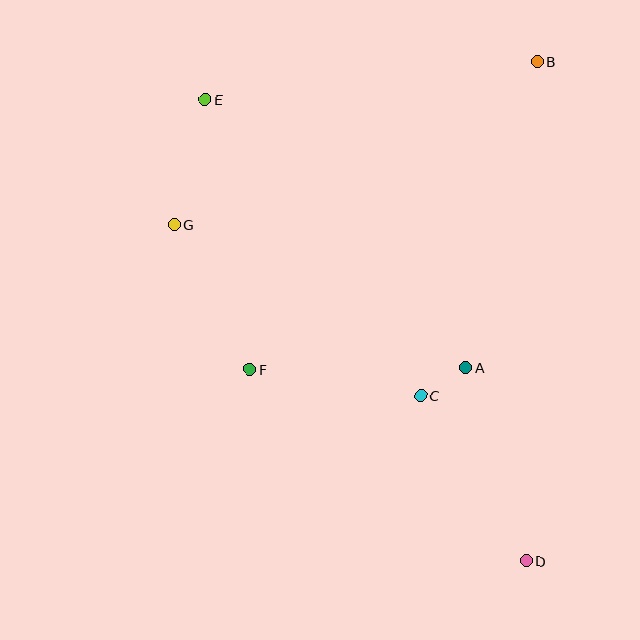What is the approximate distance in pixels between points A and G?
The distance between A and G is approximately 325 pixels.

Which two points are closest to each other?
Points A and C are closest to each other.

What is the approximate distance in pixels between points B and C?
The distance between B and C is approximately 354 pixels.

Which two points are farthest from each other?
Points D and E are farthest from each other.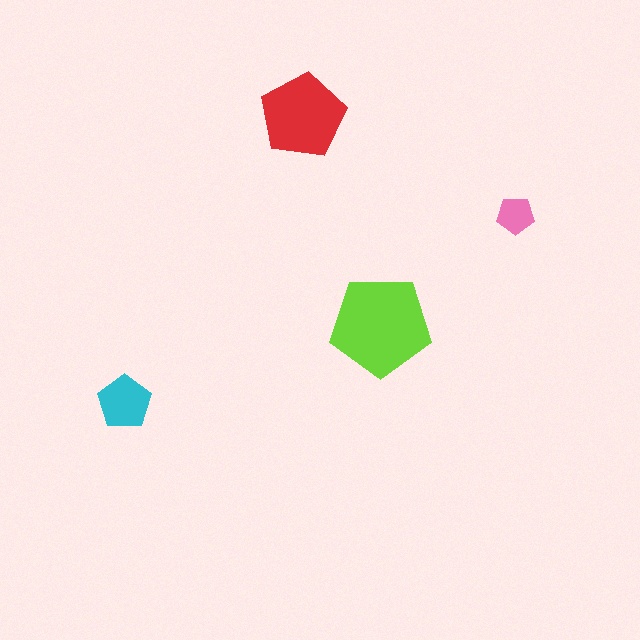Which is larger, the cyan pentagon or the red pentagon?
The red one.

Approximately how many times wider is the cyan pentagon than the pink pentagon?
About 1.5 times wider.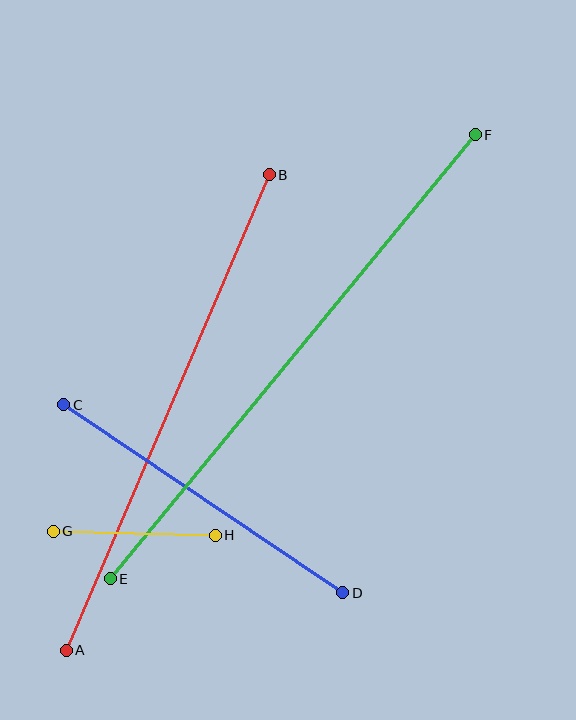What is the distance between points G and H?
The distance is approximately 162 pixels.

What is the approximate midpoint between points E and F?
The midpoint is at approximately (293, 357) pixels.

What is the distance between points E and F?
The distance is approximately 575 pixels.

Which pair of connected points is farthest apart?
Points E and F are farthest apart.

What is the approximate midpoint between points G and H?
The midpoint is at approximately (134, 533) pixels.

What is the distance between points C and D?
The distance is approximately 336 pixels.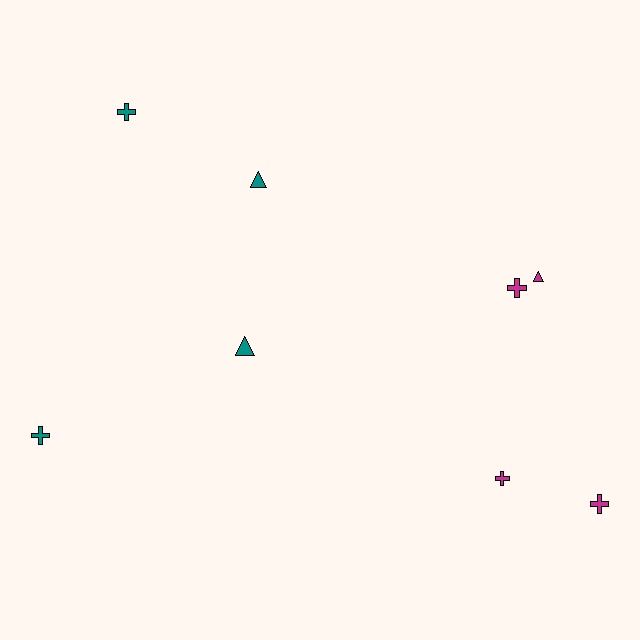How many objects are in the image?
There are 8 objects.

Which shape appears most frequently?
Cross, with 5 objects.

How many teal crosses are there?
There are 2 teal crosses.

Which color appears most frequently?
Teal, with 4 objects.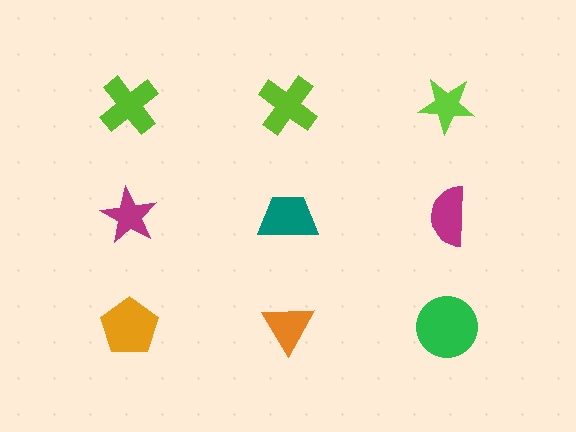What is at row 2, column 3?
A magenta semicircle.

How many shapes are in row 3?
3 shapes.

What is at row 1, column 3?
A lime star.